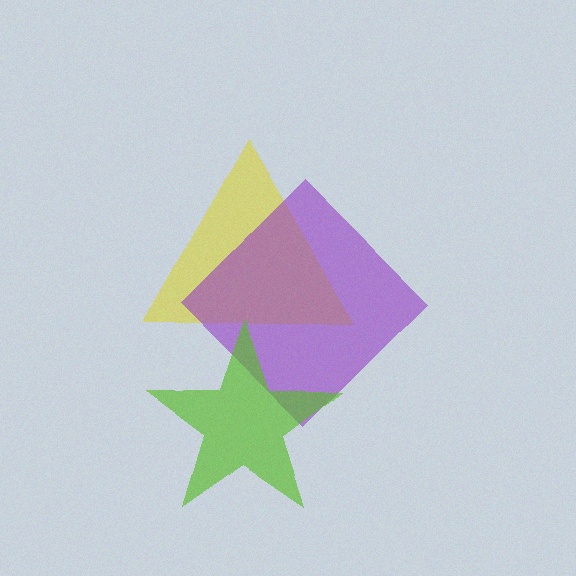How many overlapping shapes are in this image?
There are 3 overlapping shapes in the image.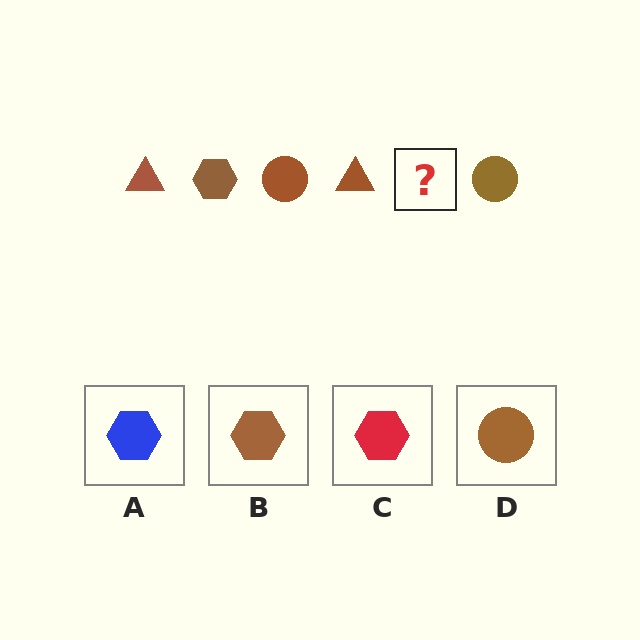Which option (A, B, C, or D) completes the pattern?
B.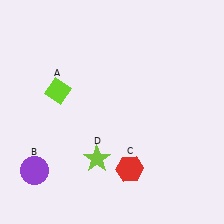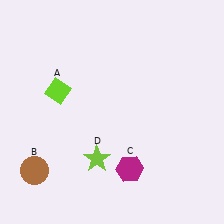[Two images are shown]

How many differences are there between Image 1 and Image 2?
There are 2 differences between the two images.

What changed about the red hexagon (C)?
In Image 1, C is red. In Image 2, it changed to magenta.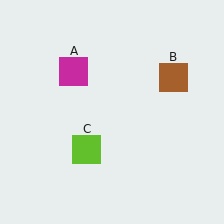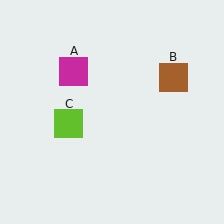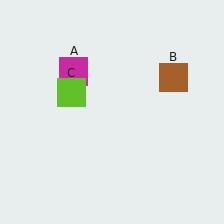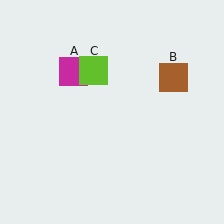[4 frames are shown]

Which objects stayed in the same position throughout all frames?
Magenta square (object A) and brown square (object B) remained stationary.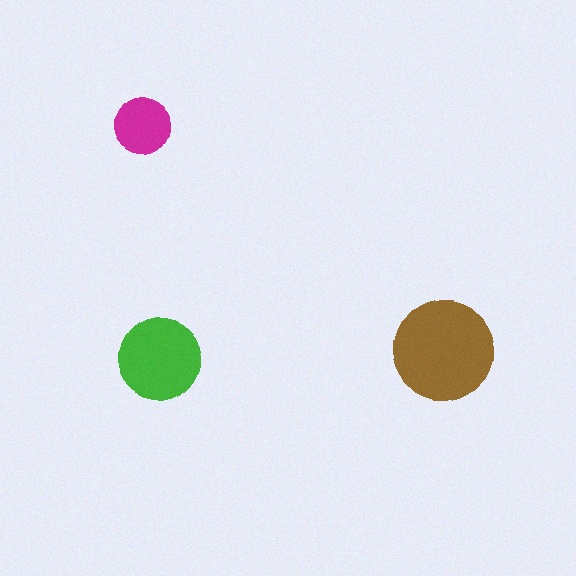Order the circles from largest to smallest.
the brown one, the green one, the magenta one.